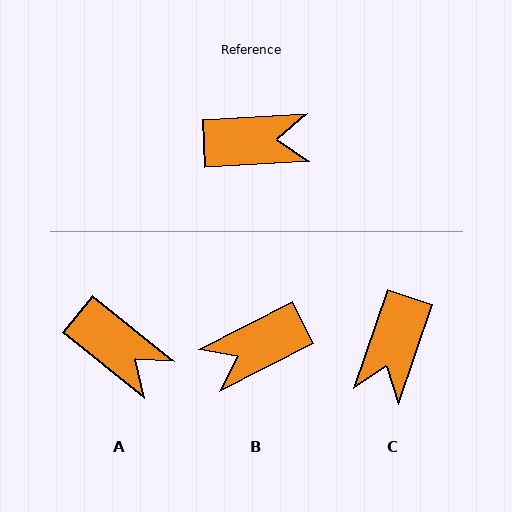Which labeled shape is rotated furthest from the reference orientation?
B, about 156 degrees away.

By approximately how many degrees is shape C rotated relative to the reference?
Approximately 112 degrees clockwise.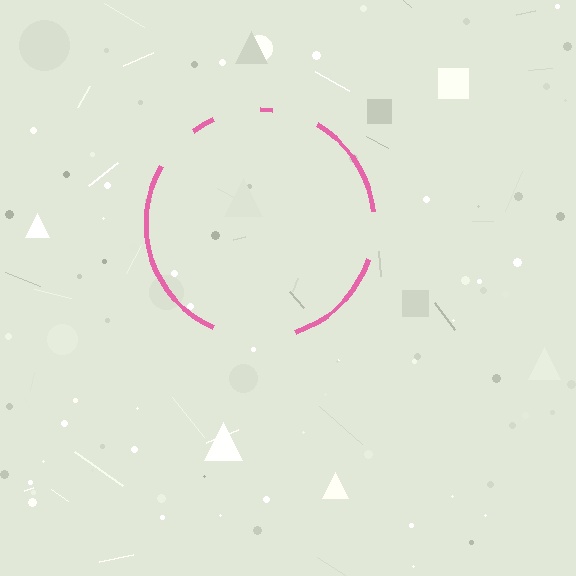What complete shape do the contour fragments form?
The contour fragments form a circle.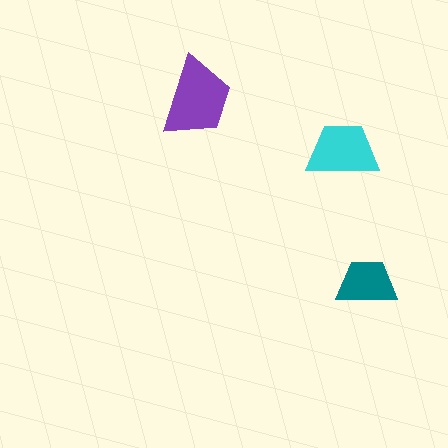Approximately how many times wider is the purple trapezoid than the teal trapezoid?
About 1.5 times wider.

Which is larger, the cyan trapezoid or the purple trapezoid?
The purple one.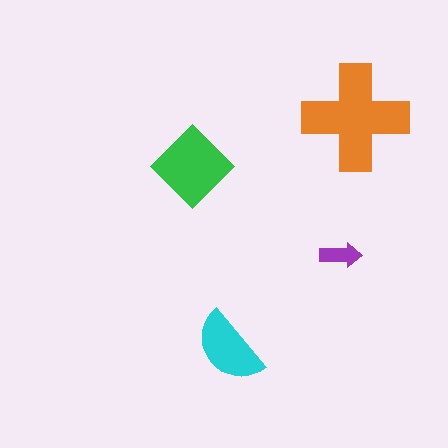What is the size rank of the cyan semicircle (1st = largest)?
3rd.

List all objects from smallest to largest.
The purple arrow, the cyan semicircle, the green diamond, the orange cross.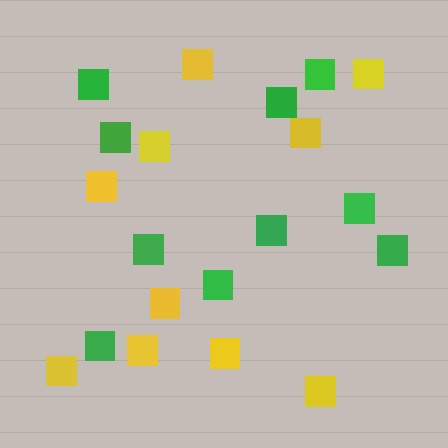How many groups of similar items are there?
There are 2 groups: one group of yellow squares (10) and one group of green squares (10).